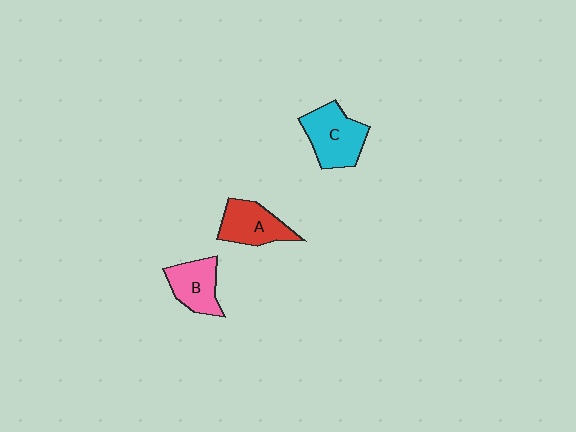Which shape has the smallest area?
Shape B (pink).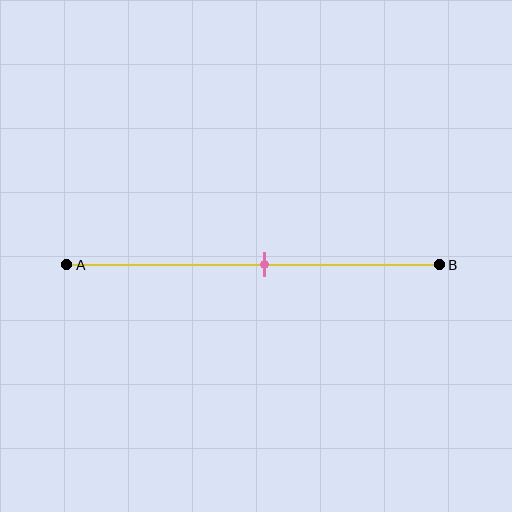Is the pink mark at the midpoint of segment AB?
No, the mark is at about 55% from A, not at the 50% midpoint.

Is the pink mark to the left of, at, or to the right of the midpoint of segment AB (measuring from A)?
The pink mark is to the right of the midpoint of segment AB.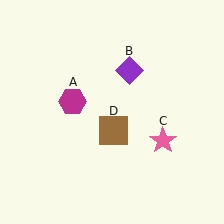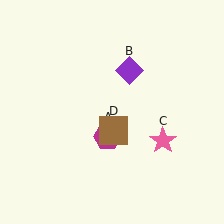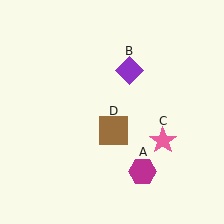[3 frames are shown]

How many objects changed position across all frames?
1 object changed position: magenta hexagon (object A).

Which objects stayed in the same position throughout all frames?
Purple diamond (object B) and pink star (object C) and brown square (object D) remained stationary.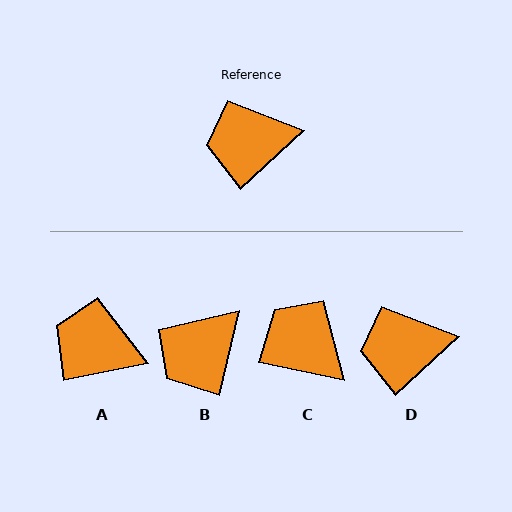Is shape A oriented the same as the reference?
No, it is off by about 31 degrees.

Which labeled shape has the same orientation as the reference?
D.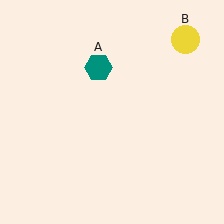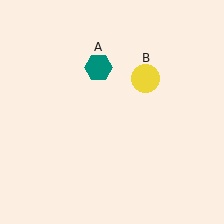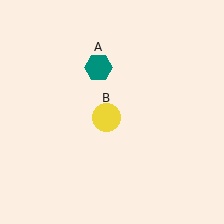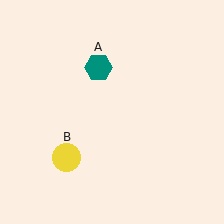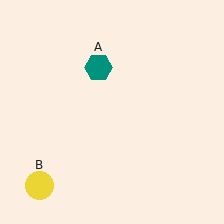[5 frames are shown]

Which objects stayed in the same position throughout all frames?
Teal hexagon (object A) remained stationary.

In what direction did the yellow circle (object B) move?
The yellow circle (object B) moved down and to the left.